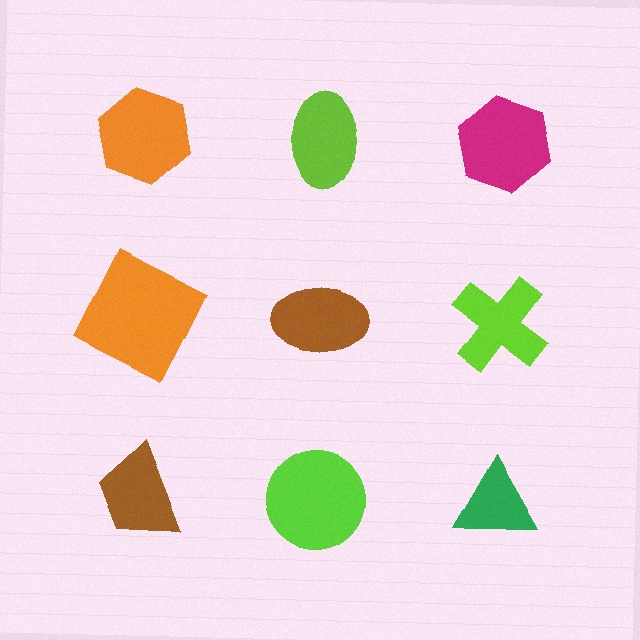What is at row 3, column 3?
A green triangle.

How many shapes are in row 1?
3 shapes.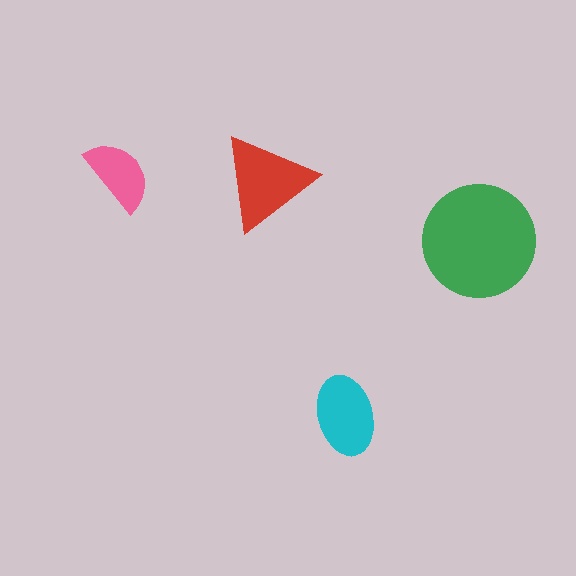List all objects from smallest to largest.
The pink semicircle, the cyan ellipse, the red triangle, the green circle.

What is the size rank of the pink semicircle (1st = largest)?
4th.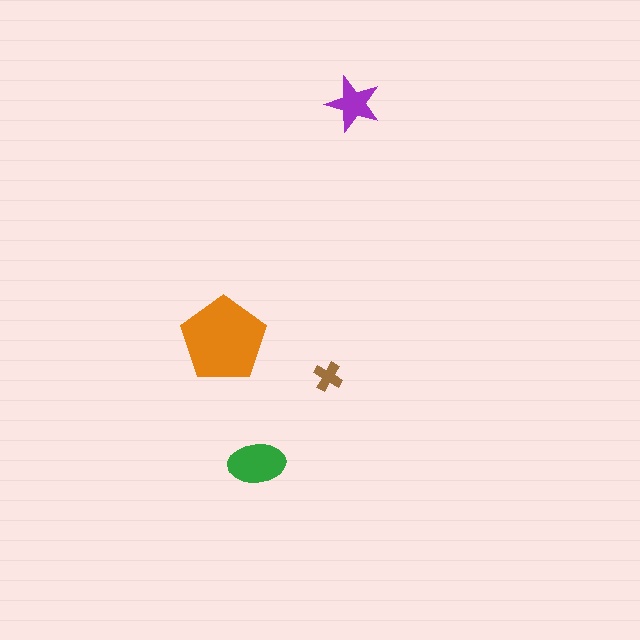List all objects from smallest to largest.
The brown cross, the purple star, the green ellipse, the orange pentagon.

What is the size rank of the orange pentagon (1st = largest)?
1st.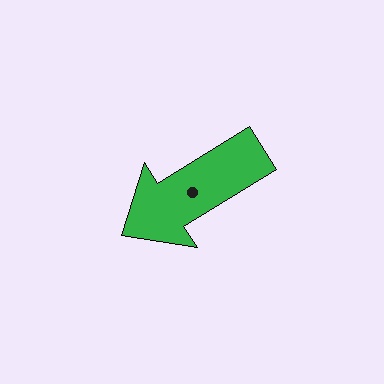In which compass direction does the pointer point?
Southwest.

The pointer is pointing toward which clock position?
Roughly 8 o'clock.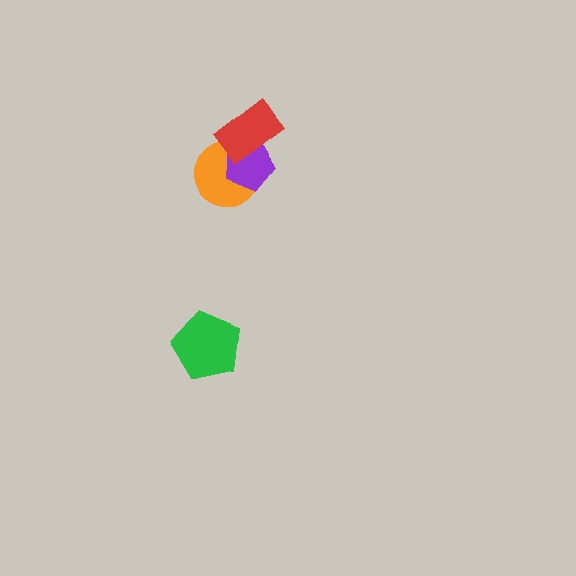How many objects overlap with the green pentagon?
0 objects overlap with the green pentagon.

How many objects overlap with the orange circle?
2 objects overlap with the orange circle.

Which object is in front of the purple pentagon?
The red rectangle is in front of the purple pentagon.